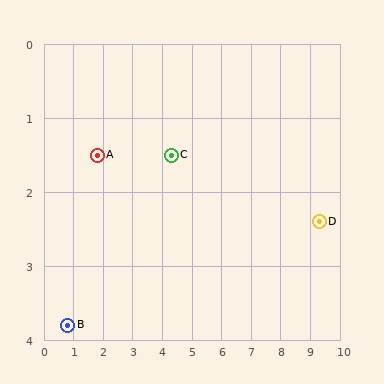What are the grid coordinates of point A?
Point A is at approximately (1.8, 1.5).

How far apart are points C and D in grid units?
Points C and D are about 5.1 grid units apart.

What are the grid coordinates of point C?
Point C is at approximately (4.3, 1.5).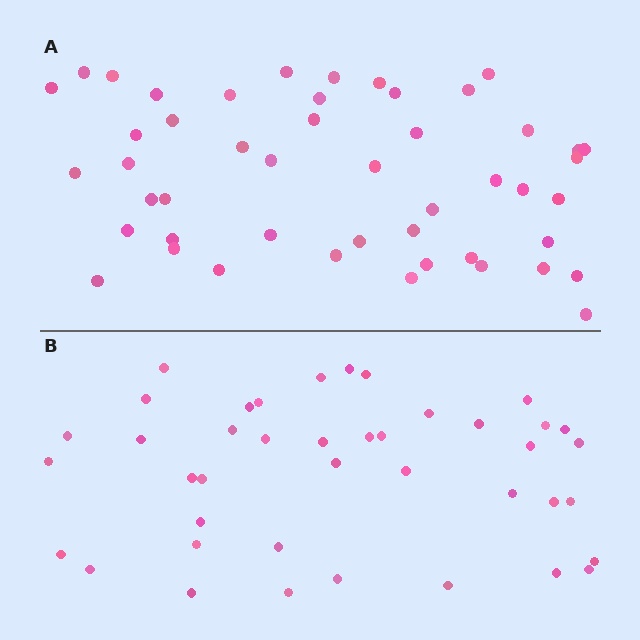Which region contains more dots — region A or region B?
Region A (the top region) has more dots.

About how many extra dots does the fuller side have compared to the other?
Region A has roughly 8 or so more dots than region B.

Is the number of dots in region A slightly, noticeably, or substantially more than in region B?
Region A has only slightly more — the two regions are fairly close. The ratio is roughly 1.2 to 1.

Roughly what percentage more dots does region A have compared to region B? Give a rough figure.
About 15% more.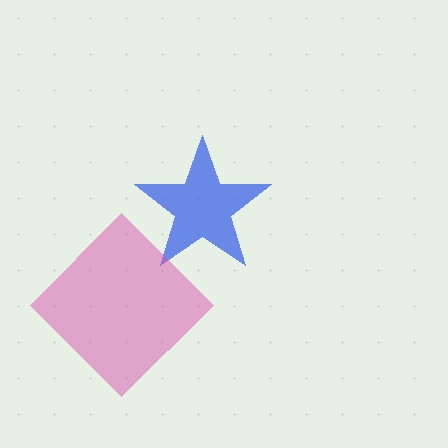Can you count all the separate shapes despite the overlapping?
Yes, there are 2 separate shapes.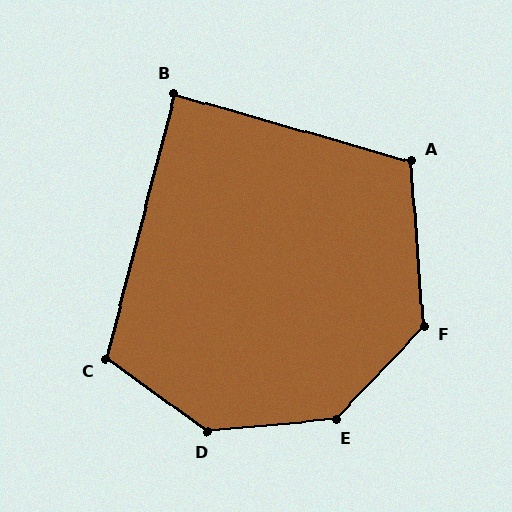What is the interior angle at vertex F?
Approximately 132 degrees (obtuse).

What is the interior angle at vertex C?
Approximately 111 degrees (obtuse).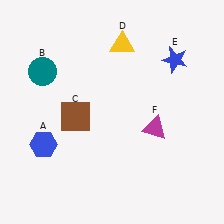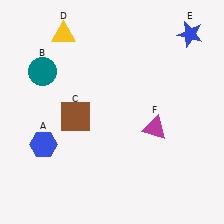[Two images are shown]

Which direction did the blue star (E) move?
The blue star (E) moved up.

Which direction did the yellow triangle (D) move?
The yellow triangle (D) moved left.